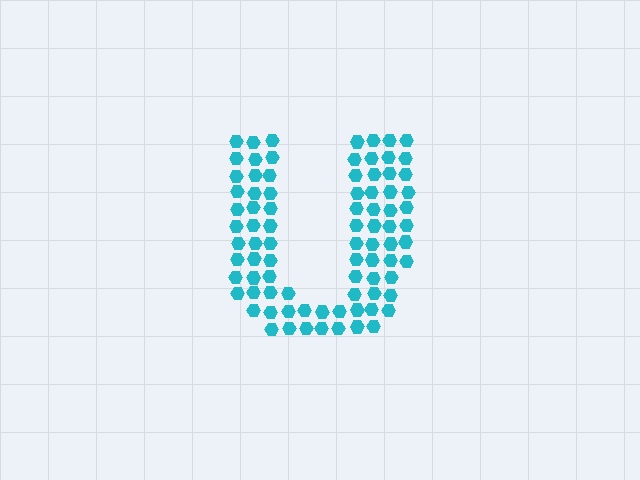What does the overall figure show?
The overall figure shows the letter U.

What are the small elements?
The small elements are hexagons.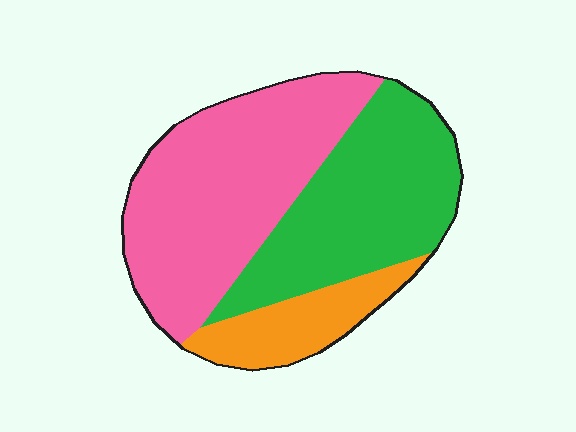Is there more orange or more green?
Green.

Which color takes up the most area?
Pink, at roughly 45%.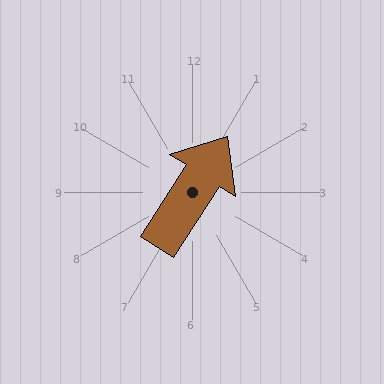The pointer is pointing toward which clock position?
Roughly 1 o'clock.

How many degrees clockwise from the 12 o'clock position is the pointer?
Approximately 33 degrees.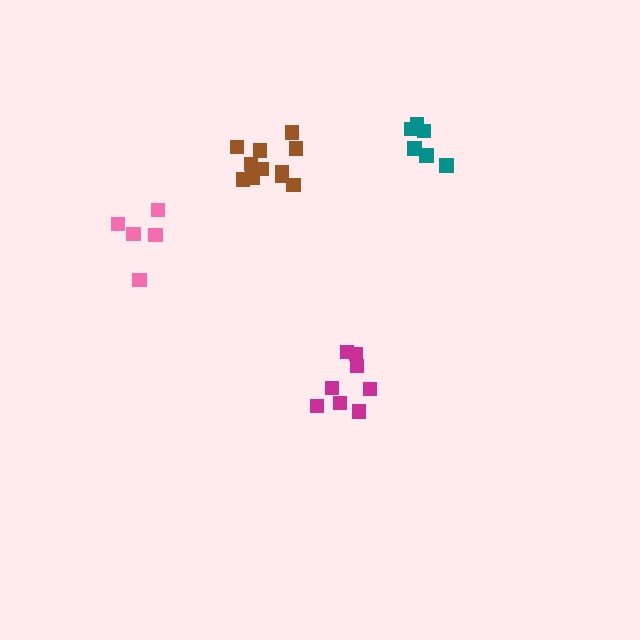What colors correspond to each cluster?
The clusters are colored: teal, brown, pink, magenta.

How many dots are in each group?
Group 1: 6 dots, Group 2: 11 dots, Group 3: 5 dots, Group 4: 8 dots (30 total).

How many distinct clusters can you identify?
There are 4 distinct clusters.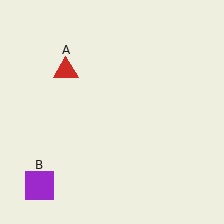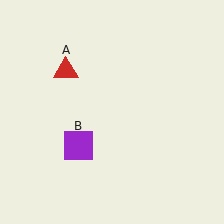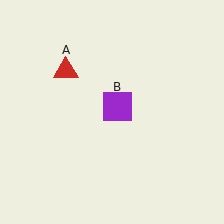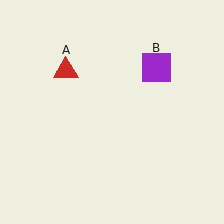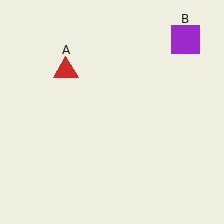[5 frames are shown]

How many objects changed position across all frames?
1 object changed position: purple square (object B).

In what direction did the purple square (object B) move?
The purple square (object B) moved up and to the right.